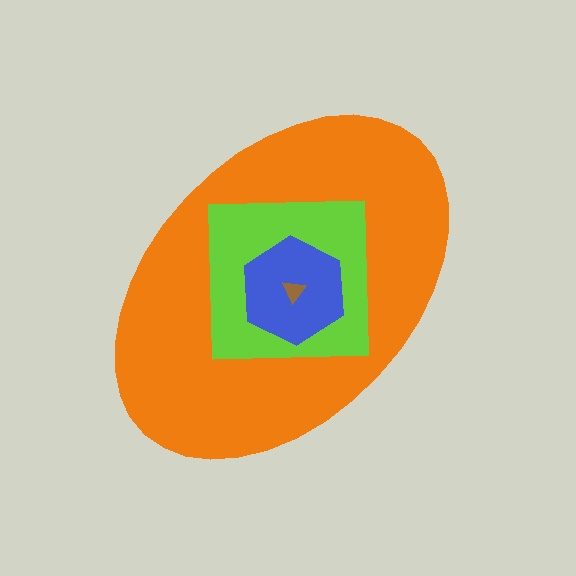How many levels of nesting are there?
4.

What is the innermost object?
The brown triangle.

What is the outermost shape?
The orange ellipse.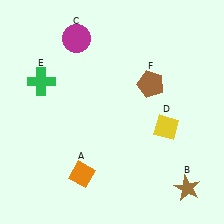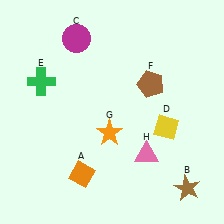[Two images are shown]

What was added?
An orange star (G), a pink triangle (H) were added in Image 2.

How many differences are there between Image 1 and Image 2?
There are 2 differences between the two images.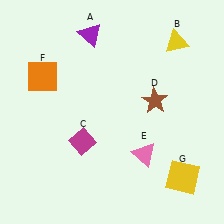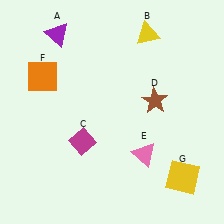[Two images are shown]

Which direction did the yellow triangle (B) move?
The yellow triangle (B) moved left.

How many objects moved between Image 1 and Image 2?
2 objects moved between the two images.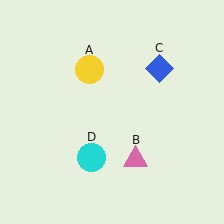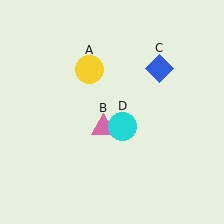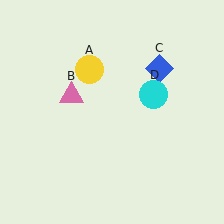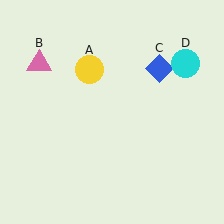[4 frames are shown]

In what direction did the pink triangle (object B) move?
The pink triangle (object B) moved up and to the left.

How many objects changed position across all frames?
2 objects changed position: pink triangle (object B), cyan circle (object D).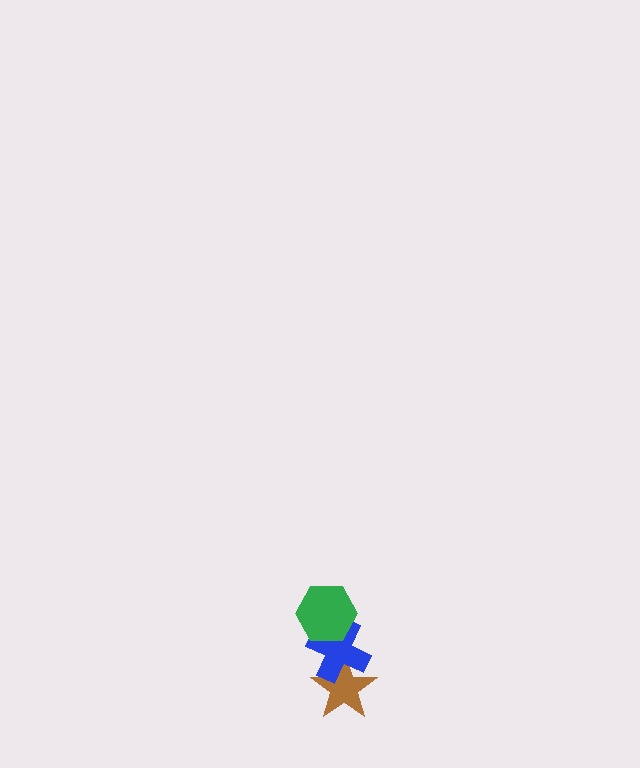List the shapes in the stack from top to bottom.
From top to bottom: the green hexagon, the blue cross, the brown star.